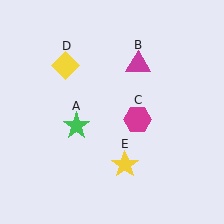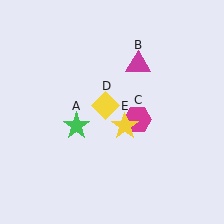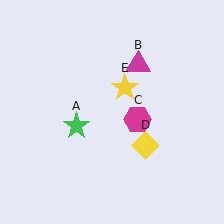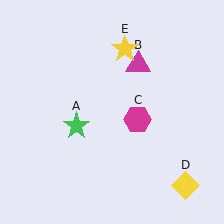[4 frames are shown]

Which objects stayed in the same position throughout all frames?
Green star (object A) and magenta triangle (object B) and magenta hexagon (object C) remained stationary.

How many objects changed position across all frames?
2 objects changed position: yellow diamond (object D), yellow star (object E).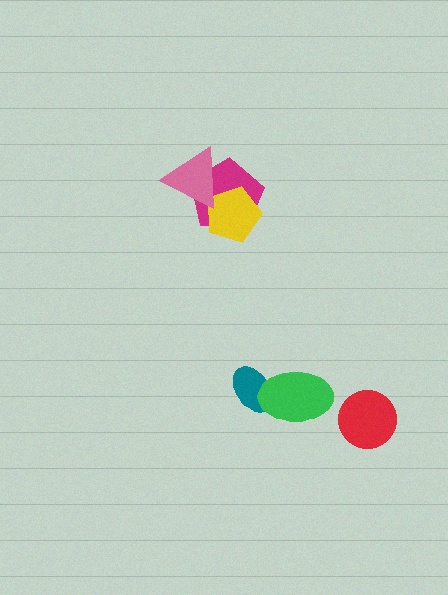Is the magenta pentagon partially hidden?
Yes, it is partially covered by another shape.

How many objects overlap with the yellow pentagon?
2 objects overlap with the yellow pentagon.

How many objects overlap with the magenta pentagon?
2 objects overlap with the magenta pentagon.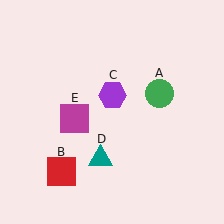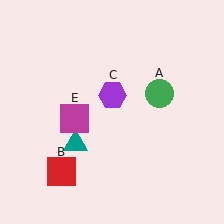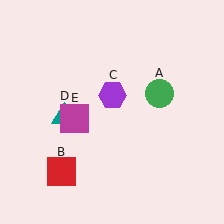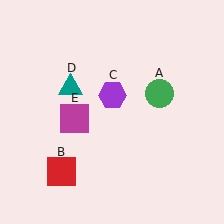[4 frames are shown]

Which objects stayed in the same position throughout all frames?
Green circle (object A) and red square (object B) and purple hexagon (object C) and magenta square (object E) remained stationary.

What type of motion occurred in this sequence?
The teal triangle (object D) rotated clockwise around the center of the scene.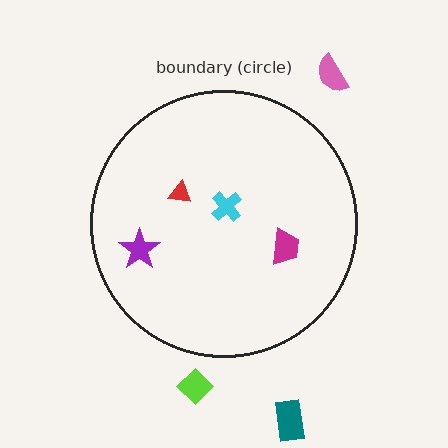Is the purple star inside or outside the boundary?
Inside.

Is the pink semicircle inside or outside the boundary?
Outside.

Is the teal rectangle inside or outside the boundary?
Outside.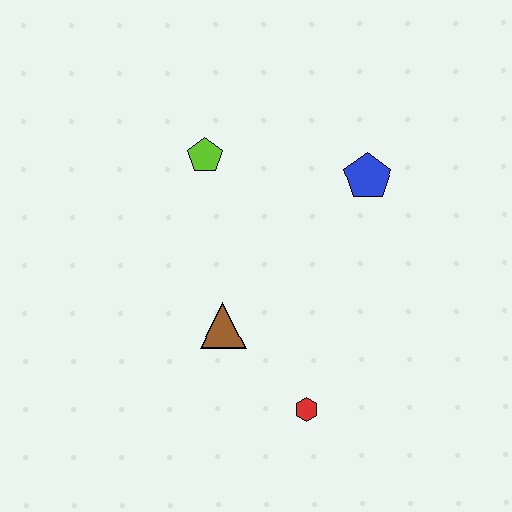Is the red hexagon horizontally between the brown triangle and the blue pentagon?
Yes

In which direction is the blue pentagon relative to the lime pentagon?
The blue pentagon is to the right of the lime pentagon.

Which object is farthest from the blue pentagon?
The red hexagon is farthest from the blue pentagon.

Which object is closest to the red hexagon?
The brown triangle is closest to the red hexagon.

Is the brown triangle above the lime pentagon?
No